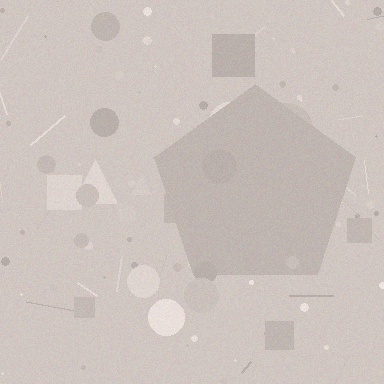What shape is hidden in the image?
A pentagon is hidden in the image.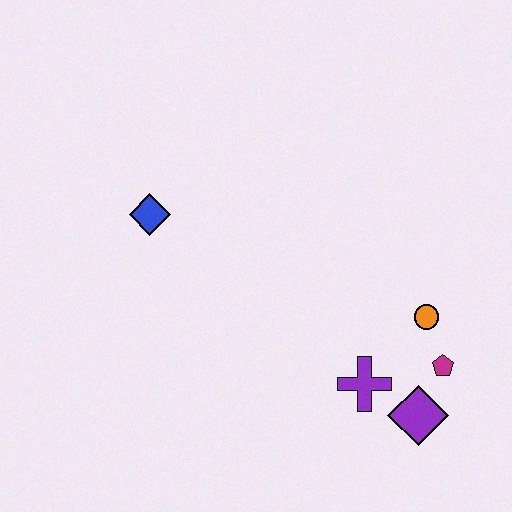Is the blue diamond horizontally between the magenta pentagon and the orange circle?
No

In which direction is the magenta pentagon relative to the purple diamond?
The magenta pentagon is above the purple diamond.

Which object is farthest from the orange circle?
The blue diamond is farthest from the orange circle.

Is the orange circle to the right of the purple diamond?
Yes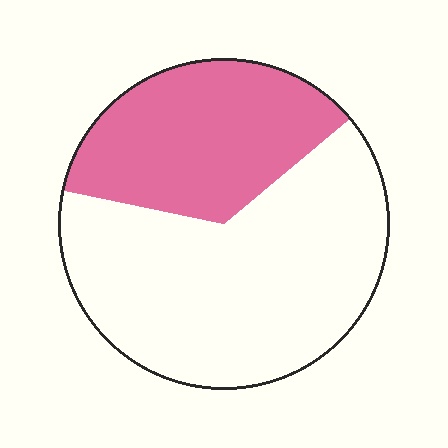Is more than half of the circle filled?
No.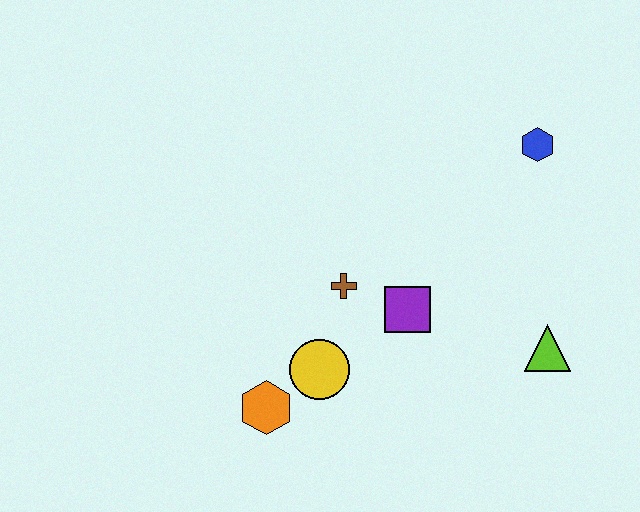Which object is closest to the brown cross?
The purple square is closest to the brown cross.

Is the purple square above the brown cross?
No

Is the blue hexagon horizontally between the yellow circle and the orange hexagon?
No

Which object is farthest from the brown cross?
The blue hexagon is farthest from the brown cross.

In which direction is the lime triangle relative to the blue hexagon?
The lime triangle is below the blue hexagon.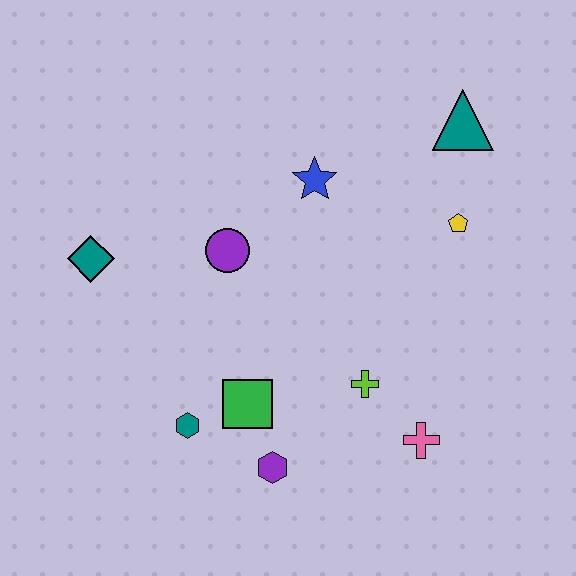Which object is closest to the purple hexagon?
The green square is closest to the purple hexagon.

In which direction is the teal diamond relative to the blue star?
The teal diamond is to the left of the blue star.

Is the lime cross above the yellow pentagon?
No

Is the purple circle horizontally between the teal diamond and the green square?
Yes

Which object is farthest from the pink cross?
The teal diamond is farthest from the pink cross.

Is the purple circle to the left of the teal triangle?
Yes